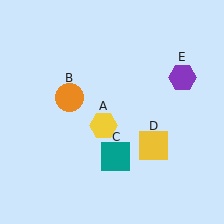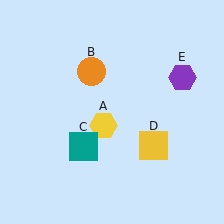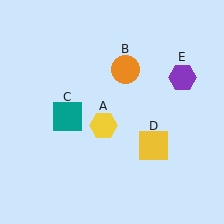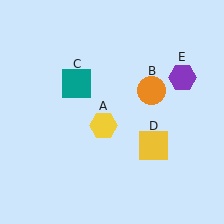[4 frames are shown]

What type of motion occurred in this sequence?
The orange circle (object B), teal square (object C) rotated clockwise around the center of the scene.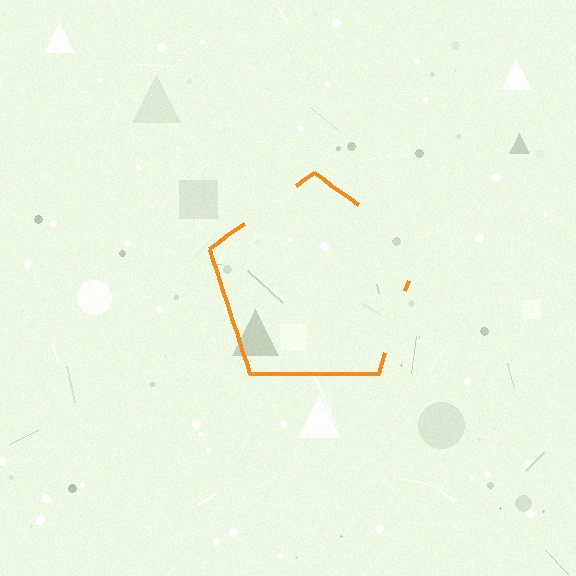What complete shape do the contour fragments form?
The contour fragments form a pentagon.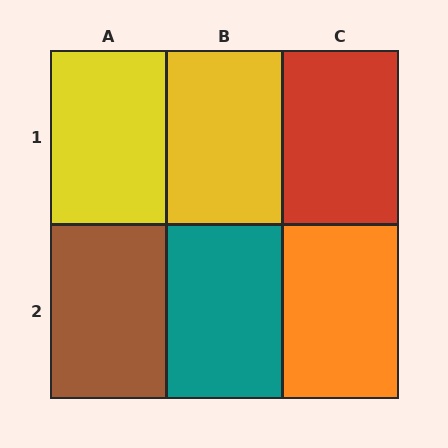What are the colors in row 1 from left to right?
Yellow, yellow, red.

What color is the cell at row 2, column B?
Teal.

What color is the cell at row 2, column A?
Brown.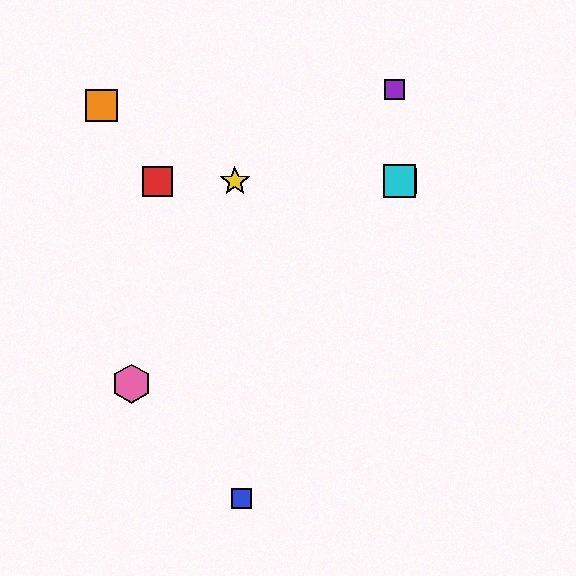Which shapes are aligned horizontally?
The red square, the green square, the yellow star, the cyan square are aligned horizontally.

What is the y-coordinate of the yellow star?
The yellow star is at y≈181.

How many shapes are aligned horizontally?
4 shapes (the red square, the green square, the yellow star, the cyan square) are aligned horizontally.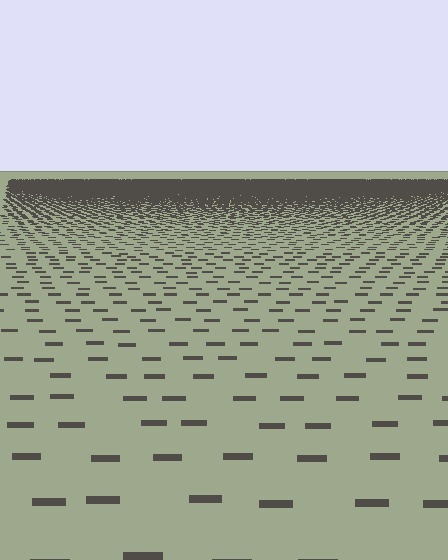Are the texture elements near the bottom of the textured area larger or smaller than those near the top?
Larger. Near the bottom, elements are closer to the viewer and appear at a bigger on-screen size.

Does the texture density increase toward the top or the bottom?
Density increases toward the top.